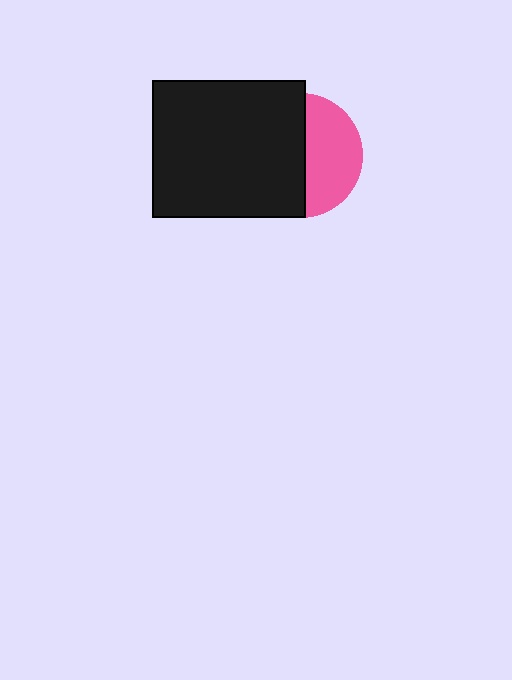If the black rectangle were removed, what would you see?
You would see the complete pink circle.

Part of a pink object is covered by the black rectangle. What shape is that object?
It is a circle.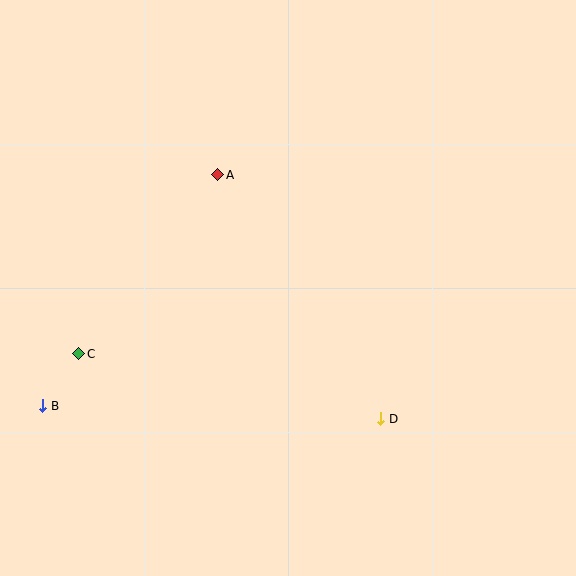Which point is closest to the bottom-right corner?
Point D is closest to the bottom-right corner.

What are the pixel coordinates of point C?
Point C is at (79, 354).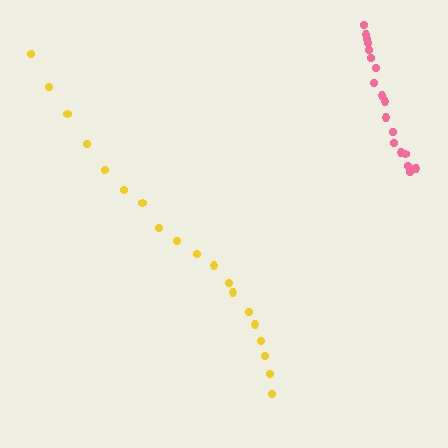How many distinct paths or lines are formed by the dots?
There are 2 distinct paths.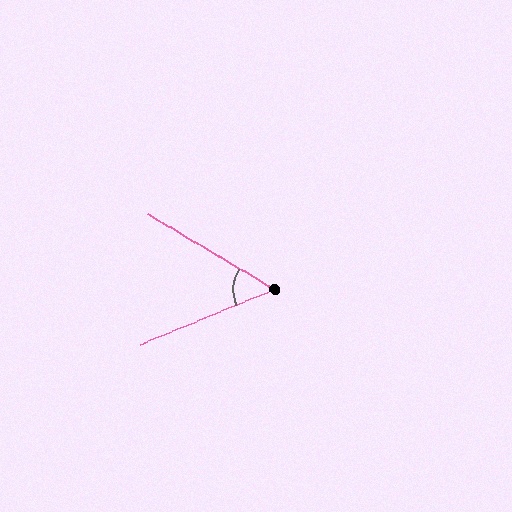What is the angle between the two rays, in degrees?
Approximately 53 degrees.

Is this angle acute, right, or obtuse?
It is acute.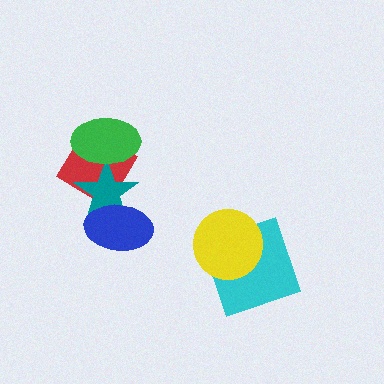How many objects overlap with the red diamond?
3 objects overlap with the red diamond.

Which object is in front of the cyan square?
The yellow circle is in front of the cyan square.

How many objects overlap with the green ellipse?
2 objects overlap with the green ellipse.